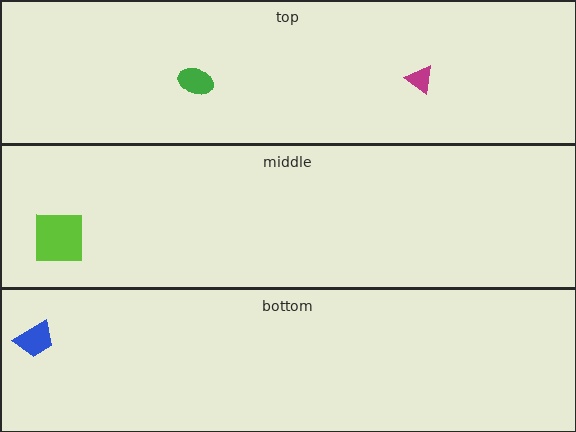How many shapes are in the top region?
2.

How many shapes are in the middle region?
1.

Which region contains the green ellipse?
The top region.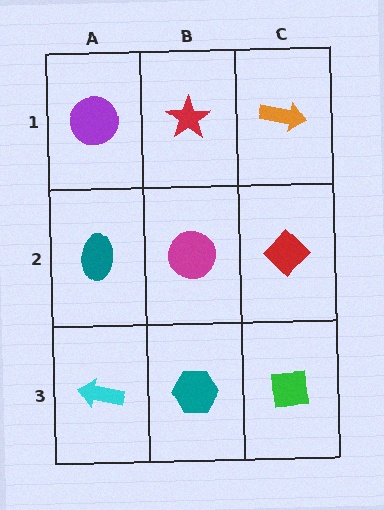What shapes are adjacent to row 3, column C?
A red diamond (row 2, column C), a teal hexagon (row 3, column B).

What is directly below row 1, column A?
A teal ellipse.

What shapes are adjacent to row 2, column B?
A red star (row 1, column B), a teal hexagon (row 3, column B), a teal ellipse (row 2, column A), a red diamond (row 2, column C).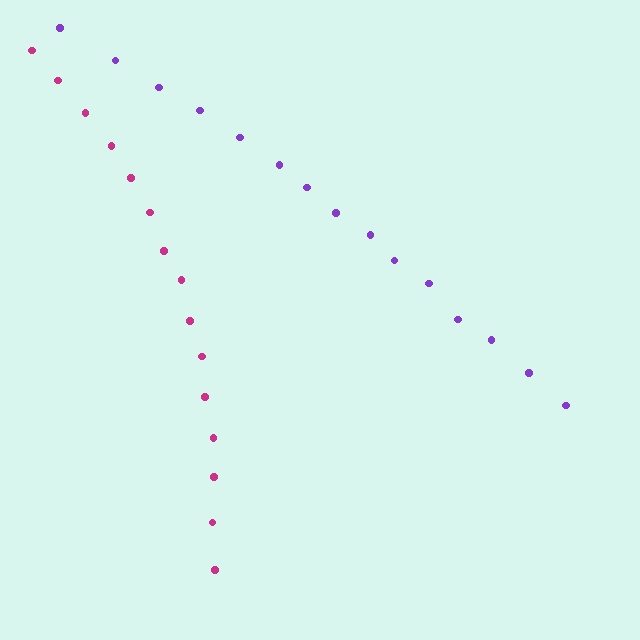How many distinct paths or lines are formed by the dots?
There are 2 distinct paths.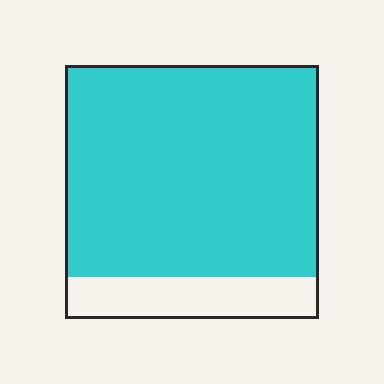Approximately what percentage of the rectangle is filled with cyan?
Approximately 85%.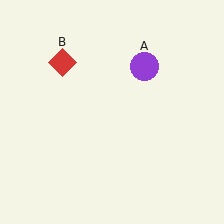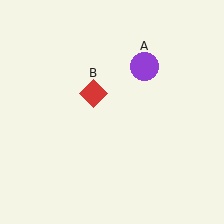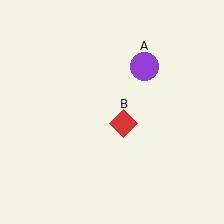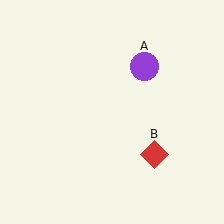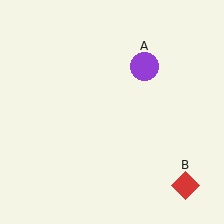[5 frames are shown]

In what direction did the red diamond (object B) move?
The red diamond (object B) moved down and to the right.